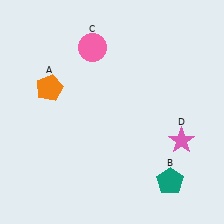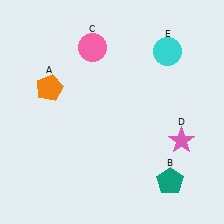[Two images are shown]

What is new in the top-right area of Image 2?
A cyan circle (E) was added in the top-right area of Image 2.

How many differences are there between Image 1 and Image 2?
There is 1 difference between the two images.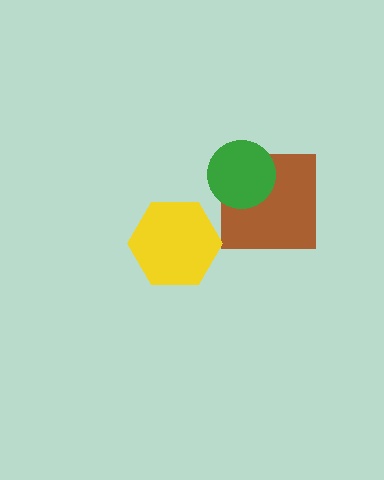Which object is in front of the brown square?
The green circle is in front of the brown square.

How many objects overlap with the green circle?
1 object overlaps with the green circle.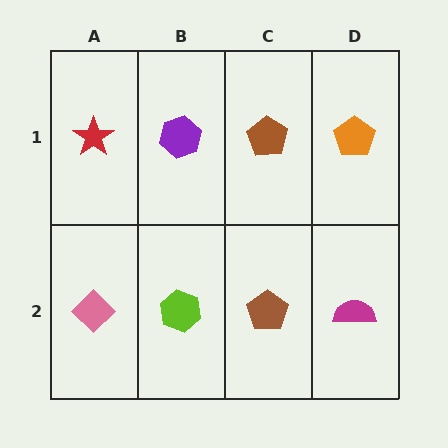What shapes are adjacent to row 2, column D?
An orange pentagon (row 1, column D), a brown pentagon (row 2, column C).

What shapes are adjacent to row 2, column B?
A purple hexagon (row 1, column B), a pink diamond (row 2, column A), a brown pentagon (row 2, column C).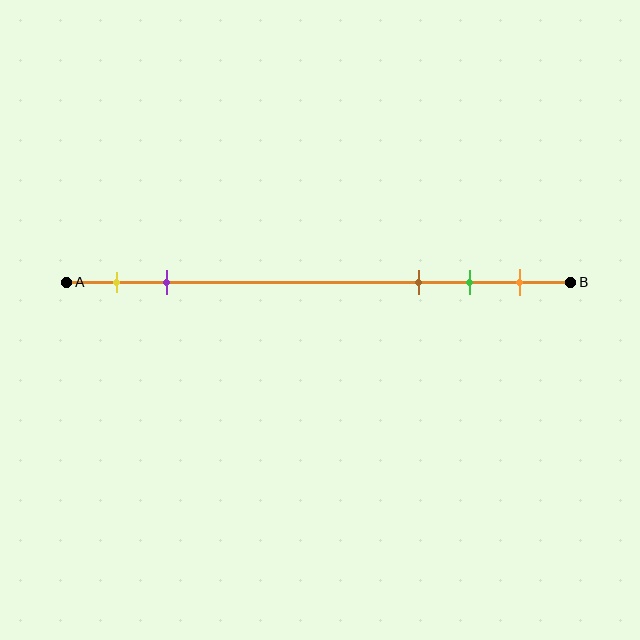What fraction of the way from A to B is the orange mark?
The orange mark is approximately 90% (0.9) of the way from A to B.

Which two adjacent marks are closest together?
The green and orange marks are the closest adjacent pair.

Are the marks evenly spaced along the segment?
No, the marks are not evenly spaced.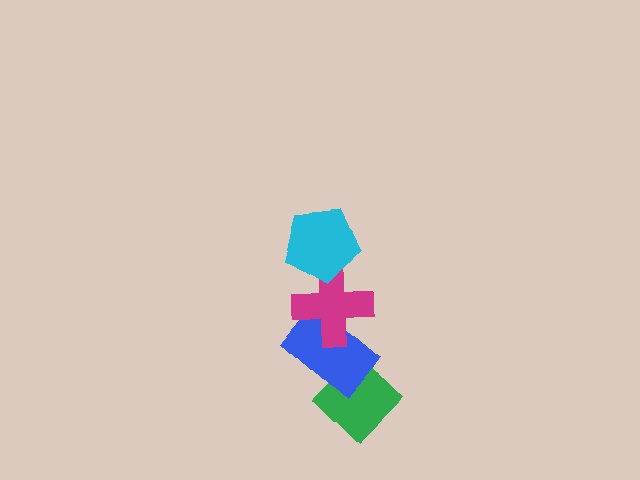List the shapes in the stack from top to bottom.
From top to bottom: the cyan pentagon, the magenta cross, the blue rectangle, the green diamond.